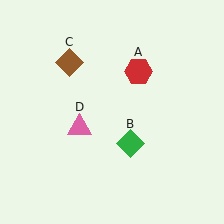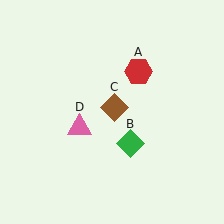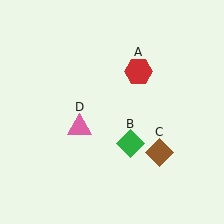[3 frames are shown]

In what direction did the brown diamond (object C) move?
The brown diamond (object C) moved down and to the right.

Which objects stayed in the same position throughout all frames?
Red hexagon (object A) and green diamond (object B) and pink triangle (object D) remained stationary.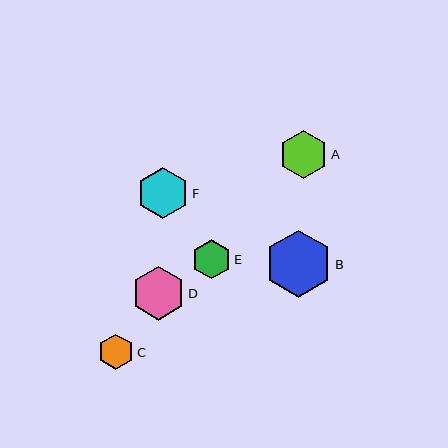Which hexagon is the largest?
Hexagon B is the largest with a size of approximately 67 pixels.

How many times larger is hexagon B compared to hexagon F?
Hexagon B is approximately 1.3 times the size of hexagon F.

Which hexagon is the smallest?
Hexagon C is the smallest with a size of approximately 36 pixels.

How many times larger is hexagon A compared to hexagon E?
Hexagon A is approximately 1.2 times the size of hexagon E.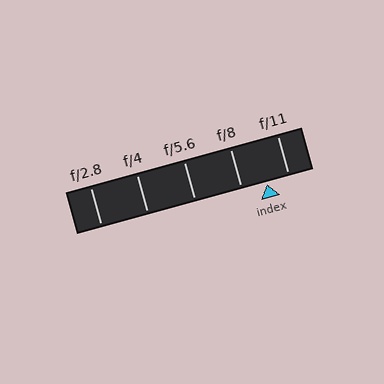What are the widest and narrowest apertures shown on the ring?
The widest aperture shown is f/2.8 and the narrowest is f/11.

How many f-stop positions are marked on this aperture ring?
There are 5 f-stop positions marked.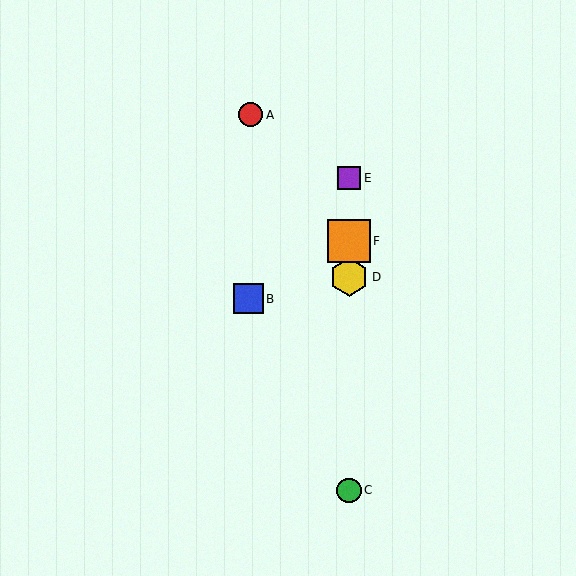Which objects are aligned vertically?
Objects C, D, E, F are aligned vertically.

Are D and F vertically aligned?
Yes, both are at x≈349.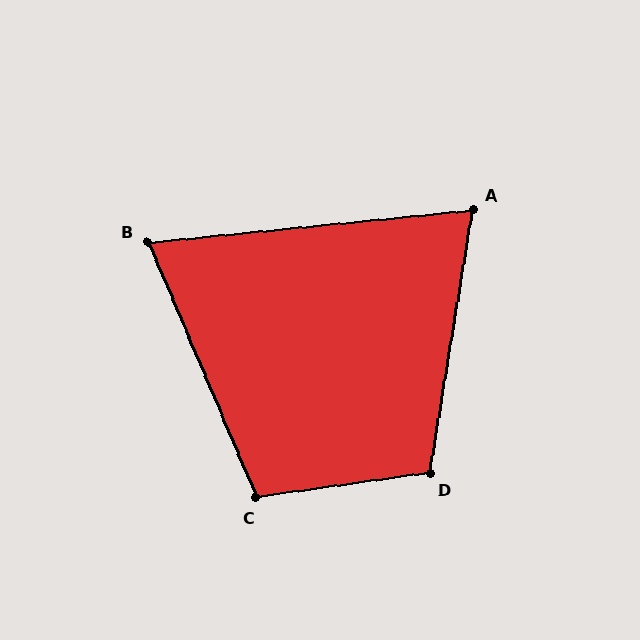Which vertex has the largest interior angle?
D, at approximately 107 degrees.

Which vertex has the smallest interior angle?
B, at approximately 73 degrees.